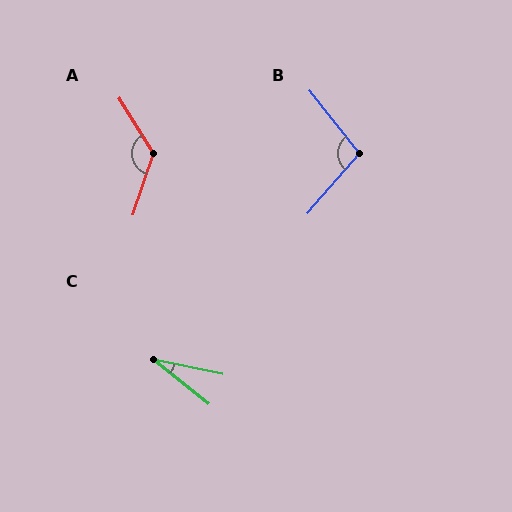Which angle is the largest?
A, at approximately 130 degrees.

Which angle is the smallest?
C, at approximately 26 degrees.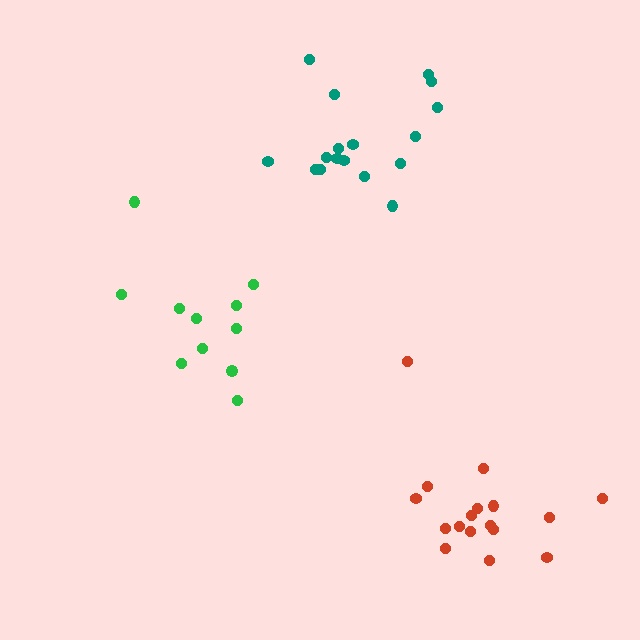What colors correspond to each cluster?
The clusters are colored: green, red, teal.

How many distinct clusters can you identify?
There are 3 distinct clusters.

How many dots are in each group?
Group 1: 11 dots, Group 2: 17 dots, Group 3: 17 dots (45 total).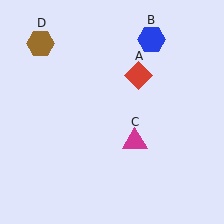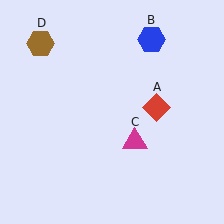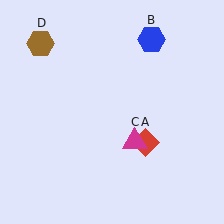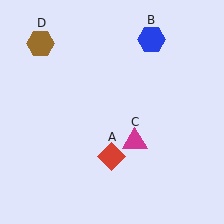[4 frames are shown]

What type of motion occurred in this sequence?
The red diamond (object A) rotated clockwise around the center of the scene.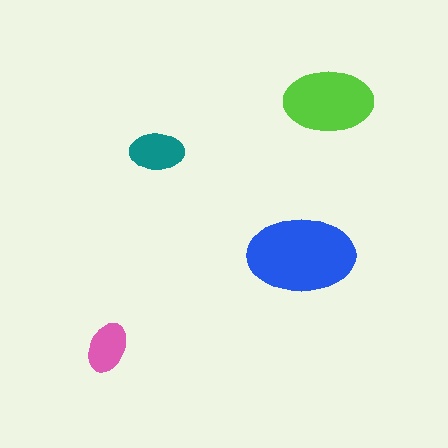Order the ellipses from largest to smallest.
the blue one, the lime one, the teal one, the pink one.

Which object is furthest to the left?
The pink ellipse is leftmost.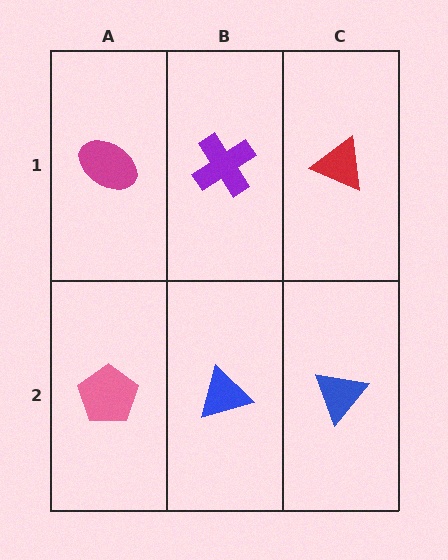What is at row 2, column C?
A blue triangle.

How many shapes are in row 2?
3 shapes.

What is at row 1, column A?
A magenta ellipse.